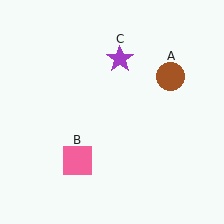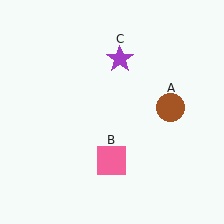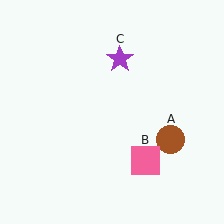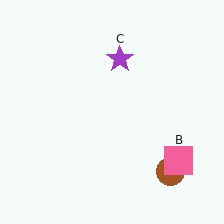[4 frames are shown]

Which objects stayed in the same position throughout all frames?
Purple star (object C) remained stationary.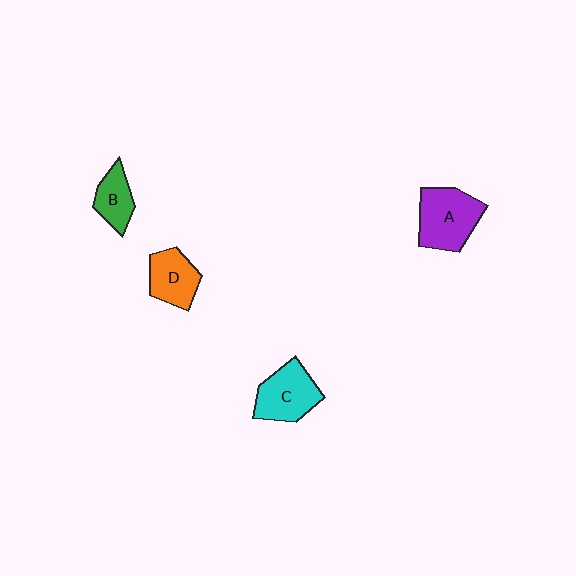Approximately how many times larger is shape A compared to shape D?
Approximately 1.4 times.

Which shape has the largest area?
Shape A (purple).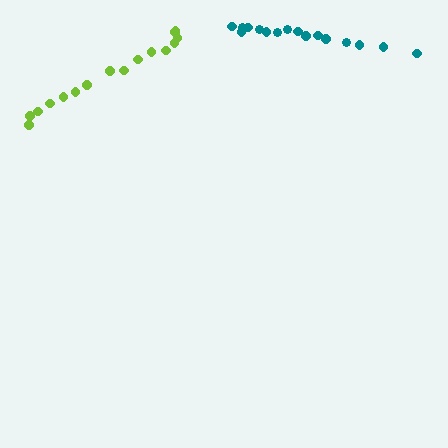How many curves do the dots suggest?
There are 2 distinct paths.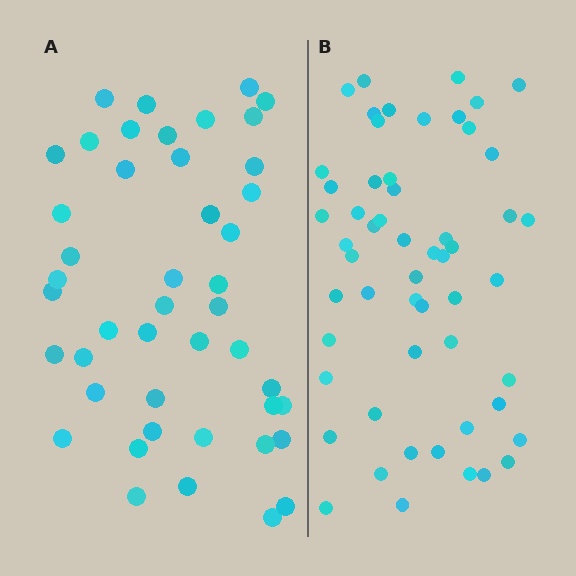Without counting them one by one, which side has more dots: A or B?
Region B (the right region) has more dots.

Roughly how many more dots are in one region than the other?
Region B has roughly 10 or so more dots than region A.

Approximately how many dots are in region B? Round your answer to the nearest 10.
About 60 dots. (The exact count is 55, which rounds to 60.)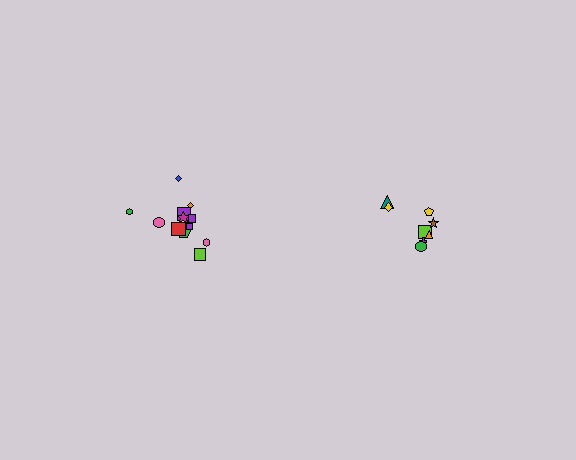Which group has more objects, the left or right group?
The left group.